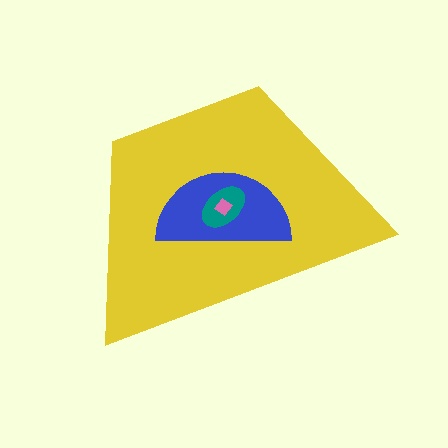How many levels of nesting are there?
4.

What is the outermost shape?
The yellow trapezoid.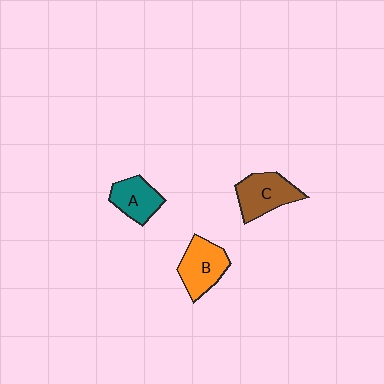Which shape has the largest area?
Shape C (brown).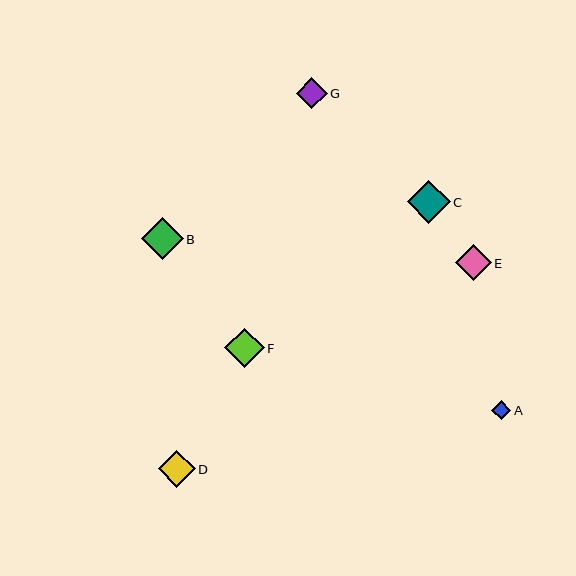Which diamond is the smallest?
Diamond A is the smallest with a size of approximately 20 pixels.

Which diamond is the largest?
Diamond C is the largest with a size of approximately 42 pixels.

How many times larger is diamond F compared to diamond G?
Diamond F is approximately 1.3 times the size of diamond G.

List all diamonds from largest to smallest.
From largest to smallest: C, B, F, D, E, G, A.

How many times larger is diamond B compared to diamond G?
Diamond B is approximately 1.4 times the size of diamond G.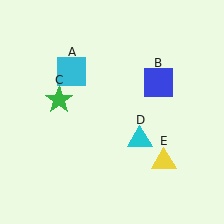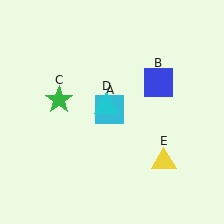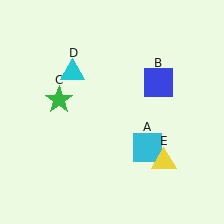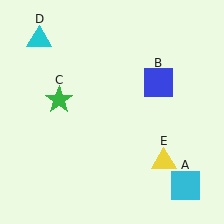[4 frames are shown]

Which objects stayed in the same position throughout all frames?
Blue square (object B) and green star (object C) and yellow triangle (object E) remained stationary.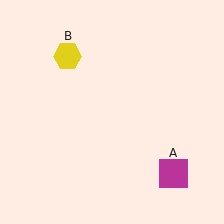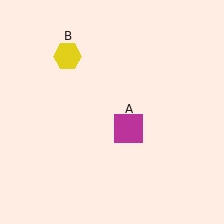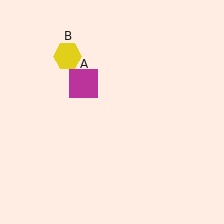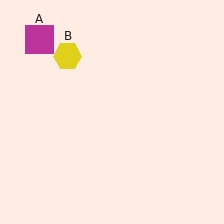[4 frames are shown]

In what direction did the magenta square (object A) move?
The magenta square (object A) moved up and to the left.